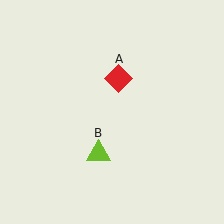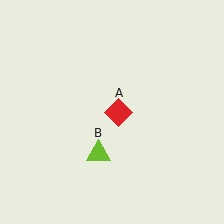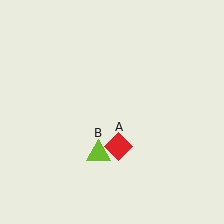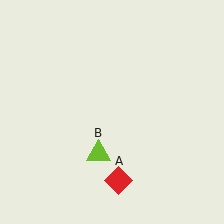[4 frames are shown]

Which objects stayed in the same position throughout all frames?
Lime triangle (object B) remained stationary.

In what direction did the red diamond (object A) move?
The red diamond (object A) moved down.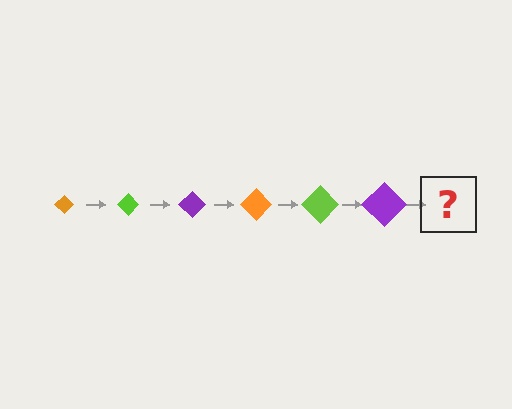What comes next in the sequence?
The next element should be an orange diamond, larger than the previous one.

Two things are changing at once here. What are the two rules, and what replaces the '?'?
The two rules are that the diamond grows larger each step and the color cycles through orange, lime, and purple. The '?' should be an orange diamond, larger than the previous one.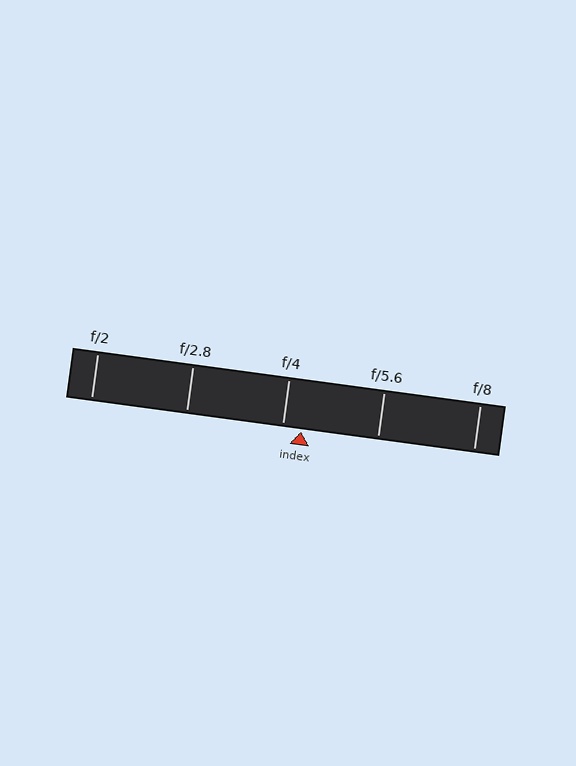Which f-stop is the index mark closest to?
The index mark is closest to f/4.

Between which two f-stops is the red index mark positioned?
The index mark is between f/4 and f/5.6.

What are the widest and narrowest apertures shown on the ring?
The widest aperture shown is f/2 and the narrowest is f/8.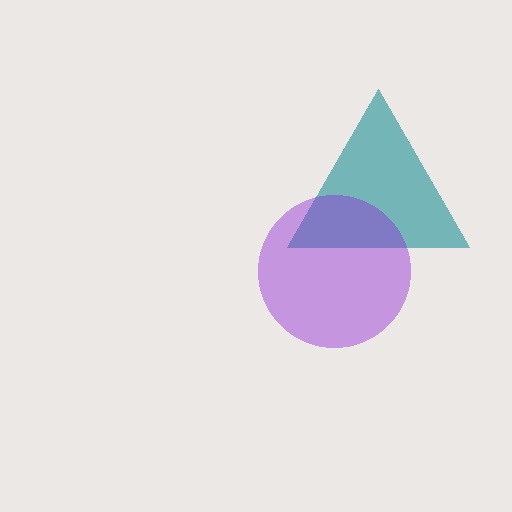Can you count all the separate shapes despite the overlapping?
Yes, there are 2 separate shapes.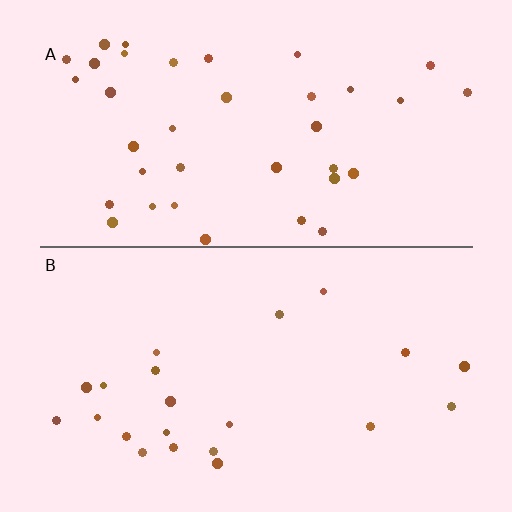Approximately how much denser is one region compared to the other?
Approximately 1.8× — region A over region B.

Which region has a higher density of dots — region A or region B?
A (the top).